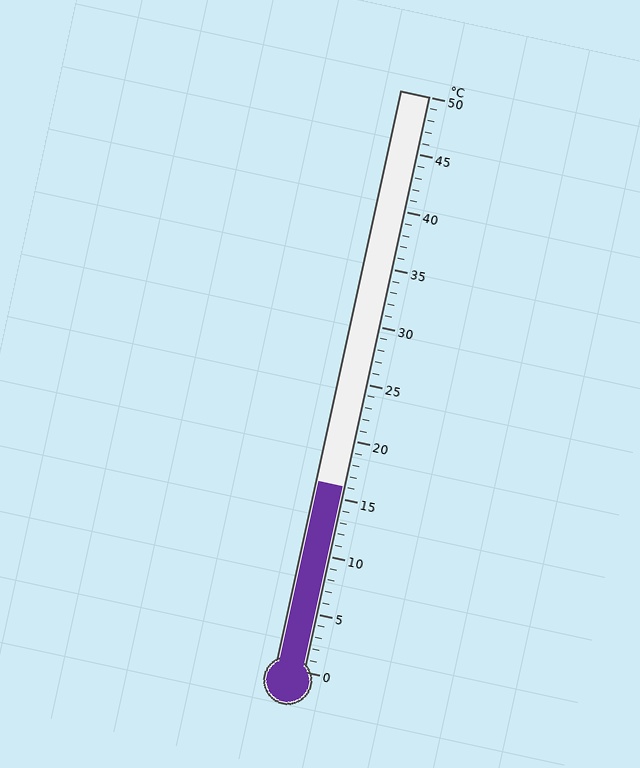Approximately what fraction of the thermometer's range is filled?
The thermometer is filled to approximately 30% of its range.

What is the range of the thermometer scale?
The thermometer scale ranges from 0°C to 50°C.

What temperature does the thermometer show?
The thermometer shows approximately 16°C.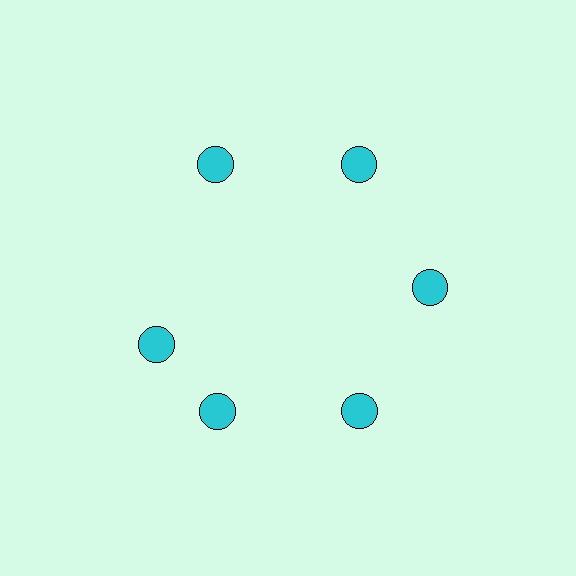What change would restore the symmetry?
The symmetry would be restored by rotating it back into even spacing with its neighbors so that all 6 circles sit at equal angles and equal distance from the center.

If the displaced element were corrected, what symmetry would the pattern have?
It would have 6-fold rotational symmetry — the pattern would map onto itself every 60 degrees.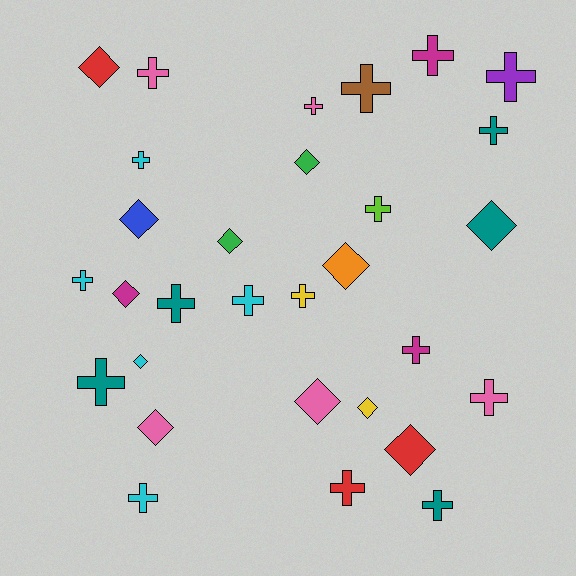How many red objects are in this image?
There are 3 red objects.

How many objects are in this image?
There are 30 objects.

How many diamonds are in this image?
There are 12 diamonds.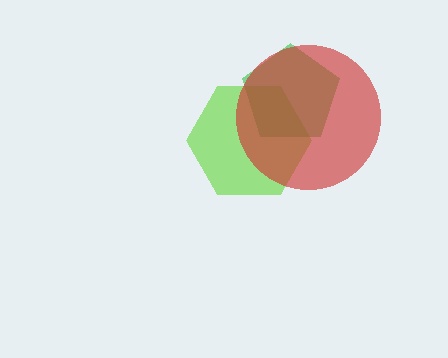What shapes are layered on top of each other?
The layered shapes are: a lime hexagon, a green pentagon, a red circle.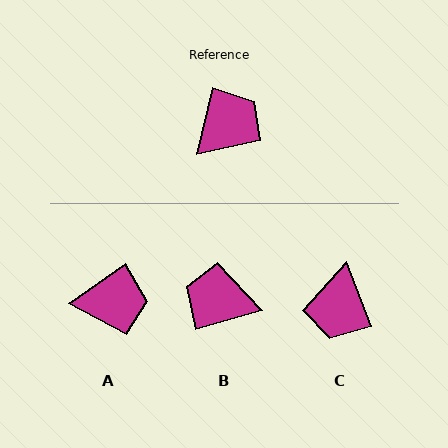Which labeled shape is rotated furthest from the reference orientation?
C, about 145 degrees away.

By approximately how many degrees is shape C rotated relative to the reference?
Approximately 145 degrees clockwise.